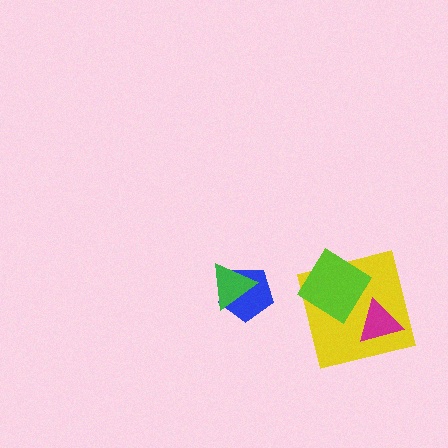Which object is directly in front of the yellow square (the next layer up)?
The lime diamond is directly in front of the yellow square.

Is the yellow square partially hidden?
Yes, it is partially covered by another shape.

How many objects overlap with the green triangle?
1 object overlaps with the green triangle.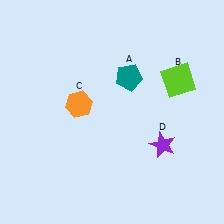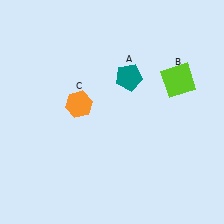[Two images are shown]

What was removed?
The purple star (D) was removed in Image 2.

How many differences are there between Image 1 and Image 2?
There is 1 difference between the two images.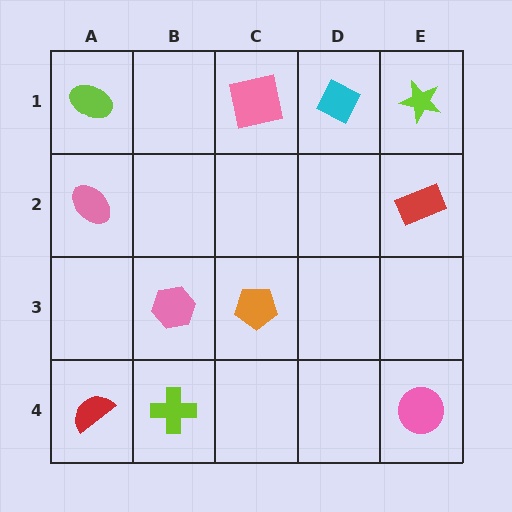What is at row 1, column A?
A lime ellipse.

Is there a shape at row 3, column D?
No, that cell is empty.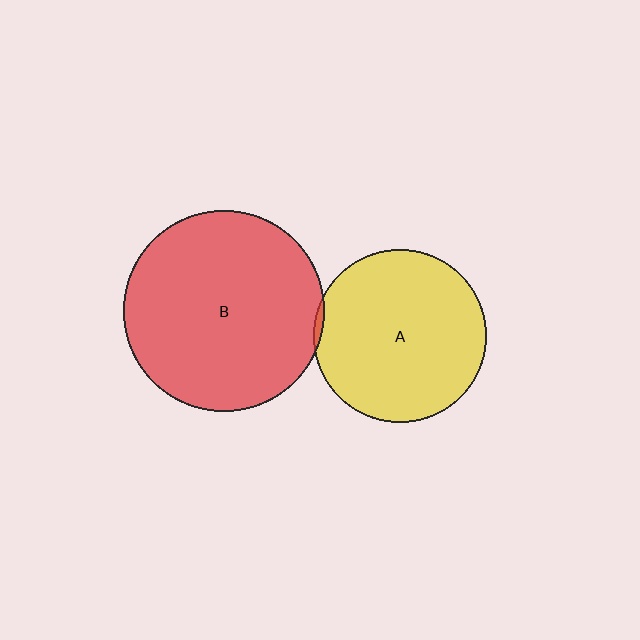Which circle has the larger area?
Circle B (red).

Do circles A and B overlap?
Yes.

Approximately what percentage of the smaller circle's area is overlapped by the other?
Approximately 5%.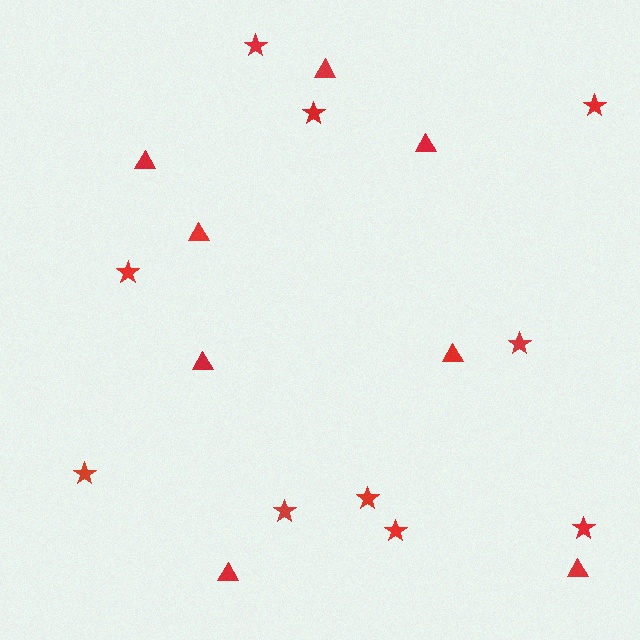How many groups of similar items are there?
There are 2 groups: one group of stars (10) and one group of triangles (8).